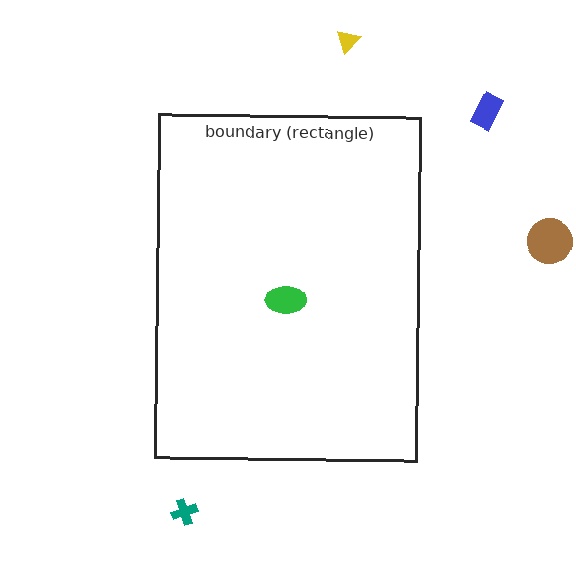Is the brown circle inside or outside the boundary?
Outside.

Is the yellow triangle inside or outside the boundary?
Outside.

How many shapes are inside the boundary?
1 inside, 4 outside.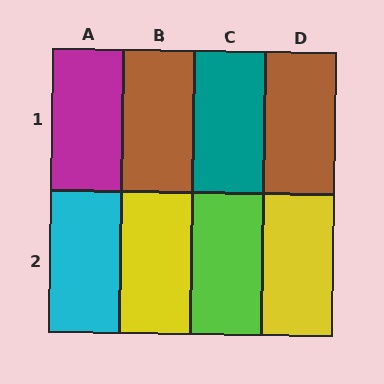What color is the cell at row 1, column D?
Brown.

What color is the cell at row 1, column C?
Teal.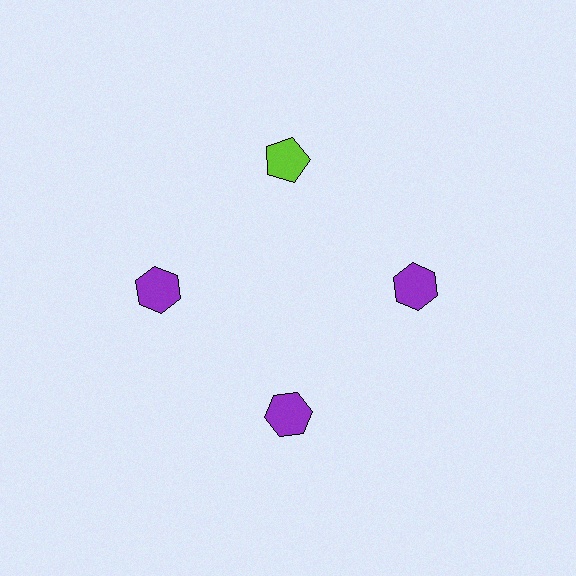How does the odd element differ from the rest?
It differs in both color (lime instead of purple) and shape (pentagon instead of hexagon).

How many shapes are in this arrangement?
There are 4 shapes arranged in a ring pattern.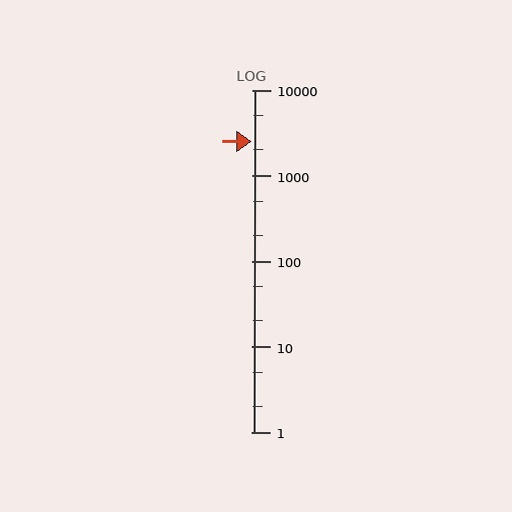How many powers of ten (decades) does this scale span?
The scale spans 4 decades, from 1 to 10000.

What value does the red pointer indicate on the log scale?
The pointer indicates approximately 2500.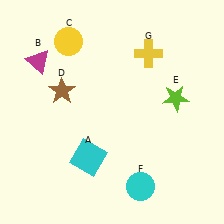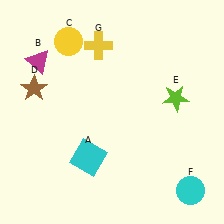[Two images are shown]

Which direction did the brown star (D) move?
The brown star (D) moved left.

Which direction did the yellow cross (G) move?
The yellow cross (G) moved left.